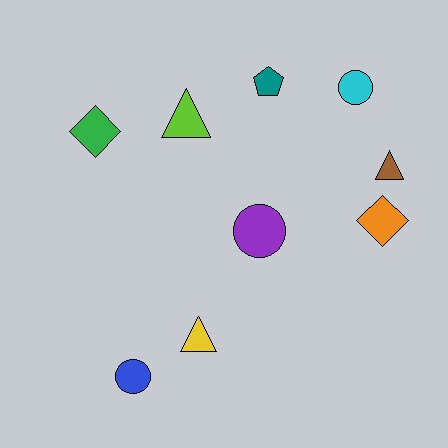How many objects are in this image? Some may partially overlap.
There are 9 objects.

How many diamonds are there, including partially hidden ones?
There are 2 diamonds.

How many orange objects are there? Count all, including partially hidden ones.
There is 1 orange object.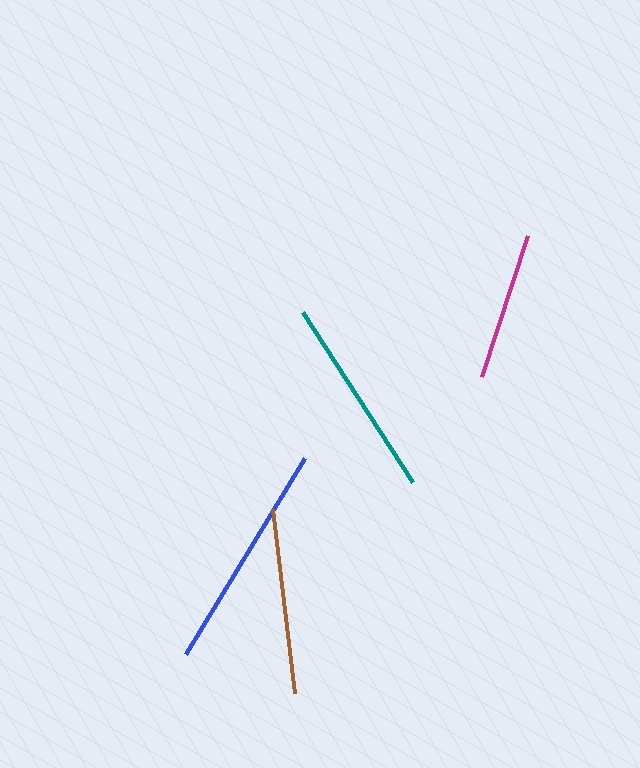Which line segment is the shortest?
The magenta line is the shortest at approximately 148 pixels.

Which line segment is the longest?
The blue line is the longest at approximately 229 pixels.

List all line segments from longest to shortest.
From longest to shortest: blue, teal, brown, magenta.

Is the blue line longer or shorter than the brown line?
The blue line is longer than the brown line.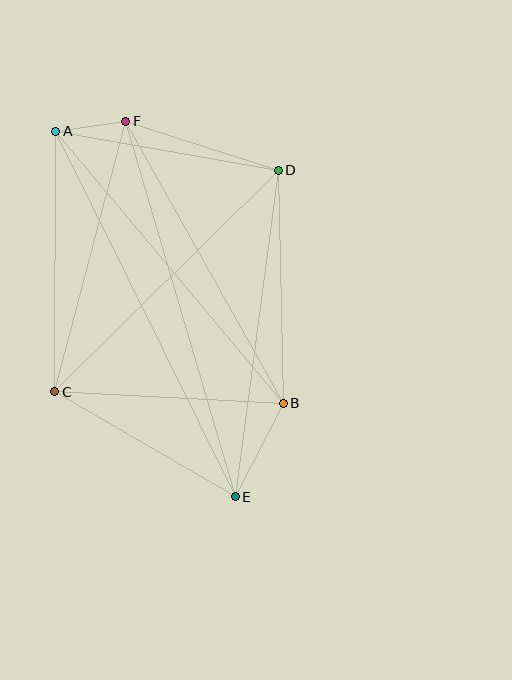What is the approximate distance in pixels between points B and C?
The distance between B and C is approximately 229 pixels.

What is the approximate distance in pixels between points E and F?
The distance between E and F is approximately 391 pixels.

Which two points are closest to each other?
Points A and F are closest to each other.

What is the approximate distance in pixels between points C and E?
The distance between C and E is approximately 209 pixels.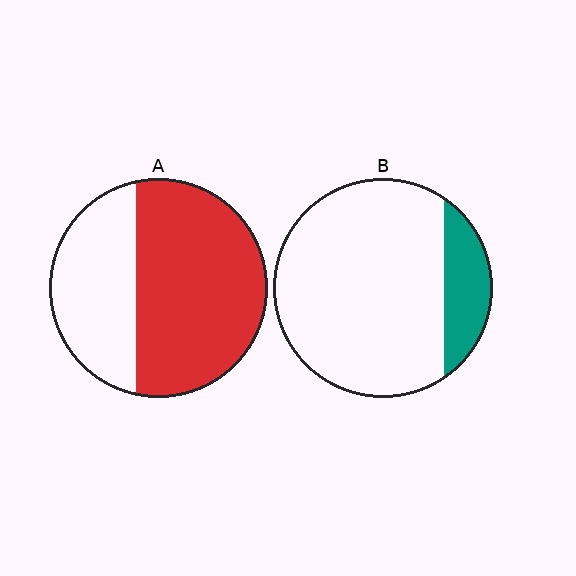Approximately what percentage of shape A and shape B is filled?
A is approximately 65% and B is approximately 15%.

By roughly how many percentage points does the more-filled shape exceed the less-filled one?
By roughly 45 percentage points (A over B).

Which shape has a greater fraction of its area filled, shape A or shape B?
Shape A.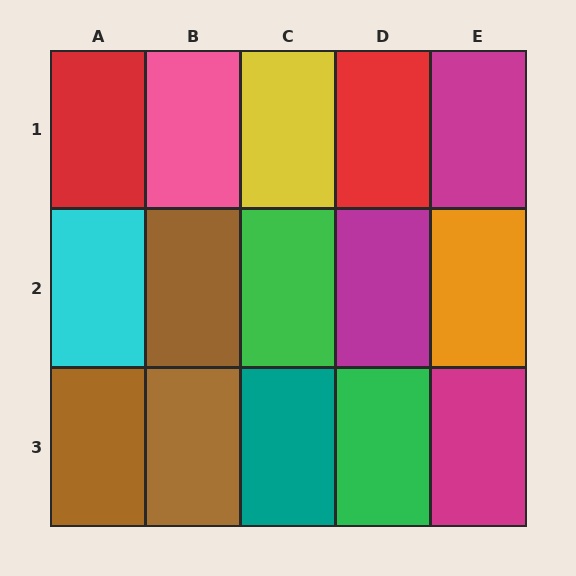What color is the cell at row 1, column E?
Magenta.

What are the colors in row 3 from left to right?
Brown, brown, teal, green, magenta.